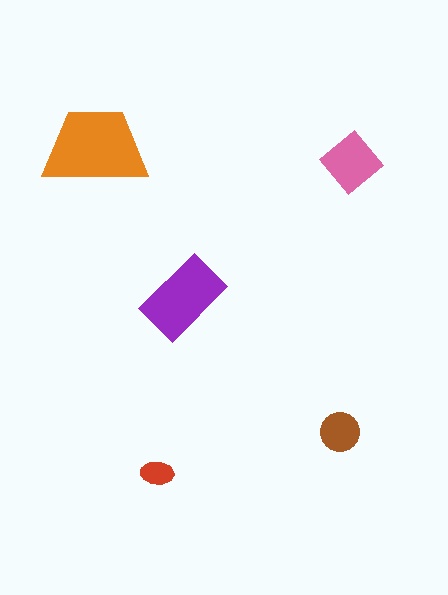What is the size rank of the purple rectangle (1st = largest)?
2nd.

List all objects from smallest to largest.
The red ellipse, the brown circle, the pink diamond, the purple rectangle, the orange trapezoid.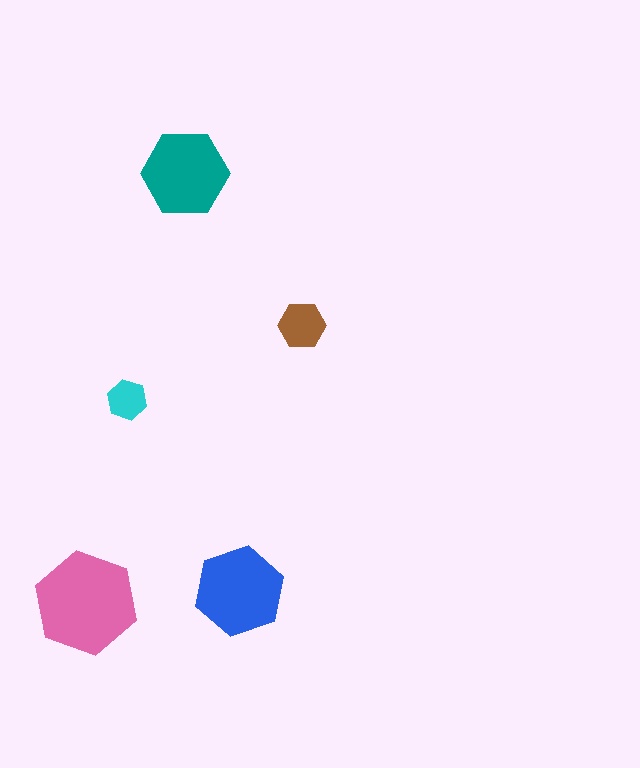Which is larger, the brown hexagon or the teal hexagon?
The teal one.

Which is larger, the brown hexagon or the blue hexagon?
The blue one.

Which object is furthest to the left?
The pink hexagon is leftmost.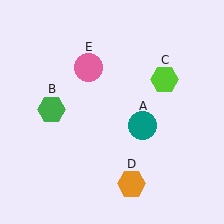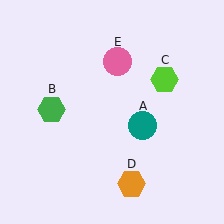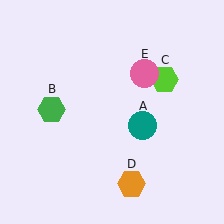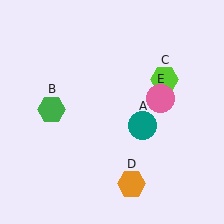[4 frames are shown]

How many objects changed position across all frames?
1 object changed position: pink circle (object E).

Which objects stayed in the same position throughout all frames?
Teal circle (object A) and green hexagon (object B) and lime hexagon (object C) and orange hexagon (object D) remained stationary.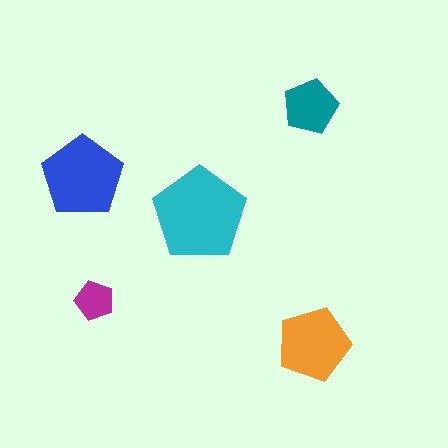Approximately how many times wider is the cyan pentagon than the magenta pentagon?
About 2.5 times wider.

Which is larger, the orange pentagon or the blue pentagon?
The blue one.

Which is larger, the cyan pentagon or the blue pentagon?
The cyan one.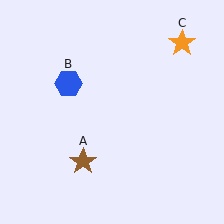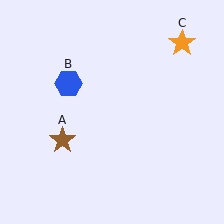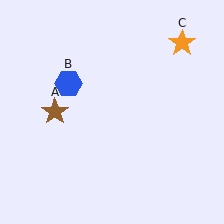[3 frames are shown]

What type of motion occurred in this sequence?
The brown star (object A) rotated clockwise around the center of the scene.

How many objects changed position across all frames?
1 object changed position: brown star (object A).